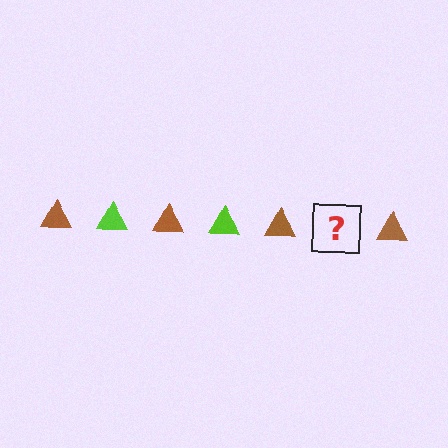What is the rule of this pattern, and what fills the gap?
The rule is that the pattern cycles through brown, lime triangles. The gap should be filled with a lime triangle.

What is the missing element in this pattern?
The missing element is a lime triangle.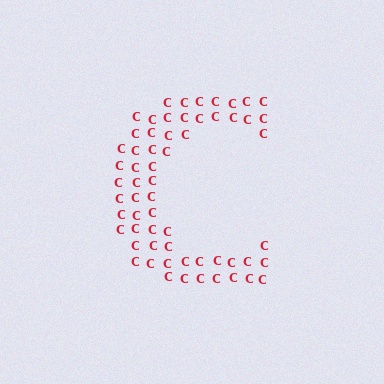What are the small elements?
The small elements are letter C's.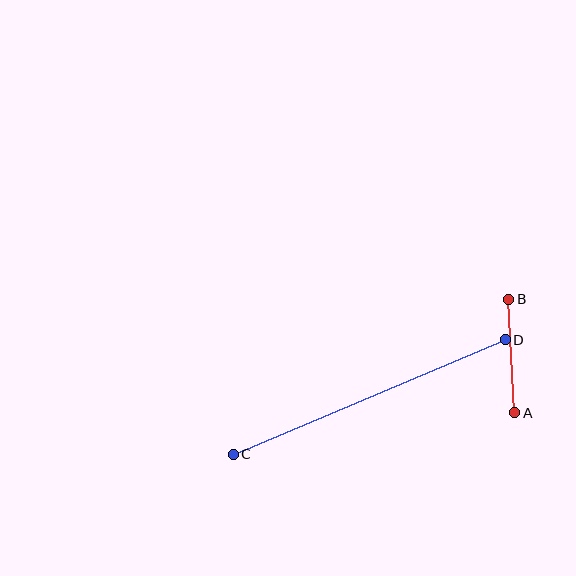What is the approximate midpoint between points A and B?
The midpoint is at approximately (512, 356) pixels.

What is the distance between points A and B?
The distance is approximately 114 pixels.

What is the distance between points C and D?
The distance is approximately 295 pixels.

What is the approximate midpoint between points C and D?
The midpoint is at approximately (369, 397) pixels.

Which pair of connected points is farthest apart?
Points C and D are farthest apart.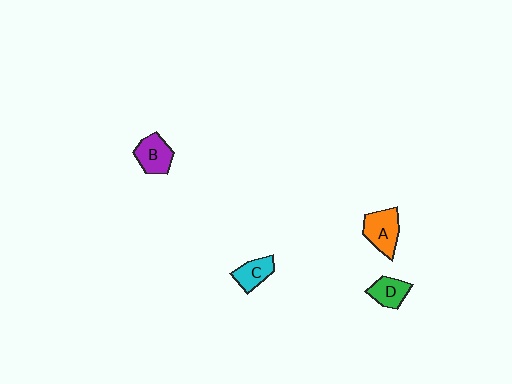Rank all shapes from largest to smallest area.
From largest to smallest: A (orange), B (purple), D (green), C (cyan).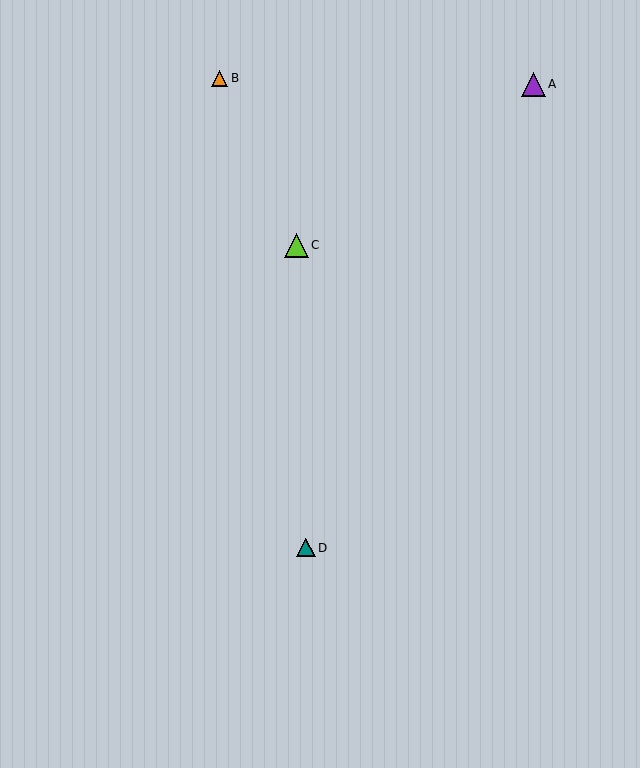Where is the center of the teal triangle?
The center of the teal triangle is at (306, 548).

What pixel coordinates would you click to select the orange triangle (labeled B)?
Click at (220, 78) to select the orange triangle B.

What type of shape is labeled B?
Shape B is an orange triangle.